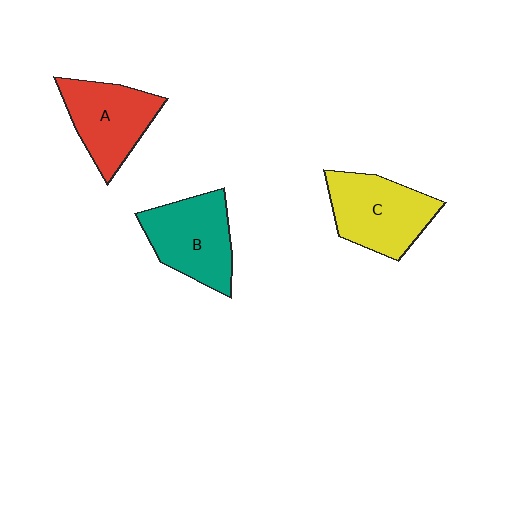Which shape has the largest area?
Shape C (yellow).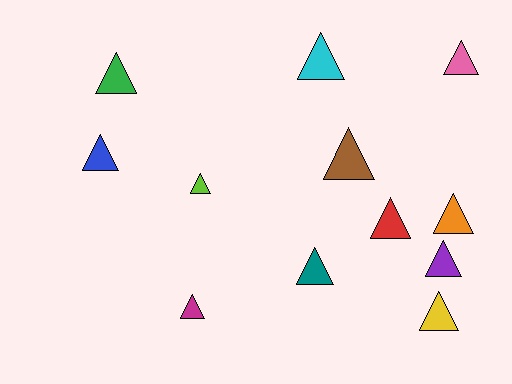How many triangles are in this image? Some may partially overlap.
There are 12 triangles.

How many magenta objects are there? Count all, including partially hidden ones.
There is 1 magenta object.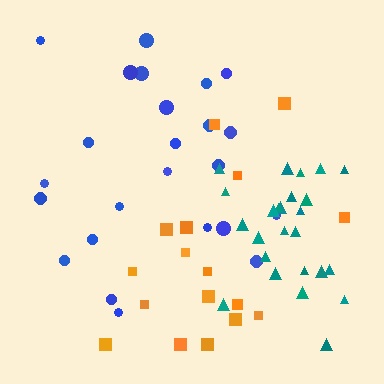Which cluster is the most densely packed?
Teal.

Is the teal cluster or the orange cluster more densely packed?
Teal.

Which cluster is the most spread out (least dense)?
Orange.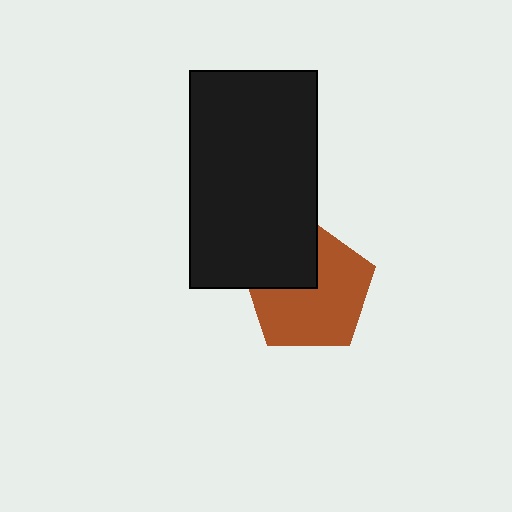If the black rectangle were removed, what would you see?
You would see the complete brown pentagon.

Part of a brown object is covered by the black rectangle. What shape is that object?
It is a pentagon.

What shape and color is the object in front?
The object in front is a black rectangle.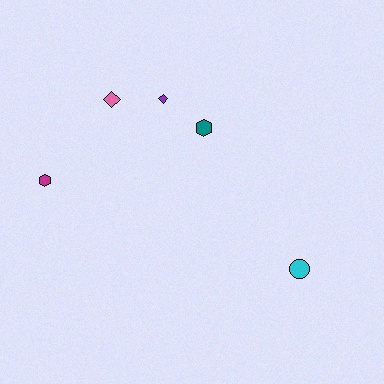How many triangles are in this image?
There are no triangles.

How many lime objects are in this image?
There are no lime objects.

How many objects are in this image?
There are 5 objects.